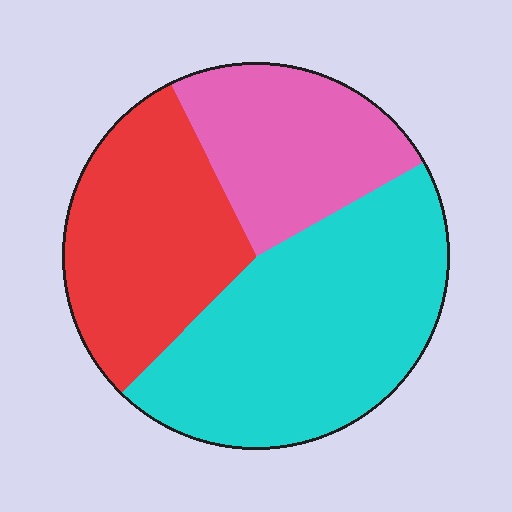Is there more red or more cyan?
Cyan.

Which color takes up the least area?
Pink, at roughly 25%.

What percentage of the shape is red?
Red covers roughly 30% of the shape.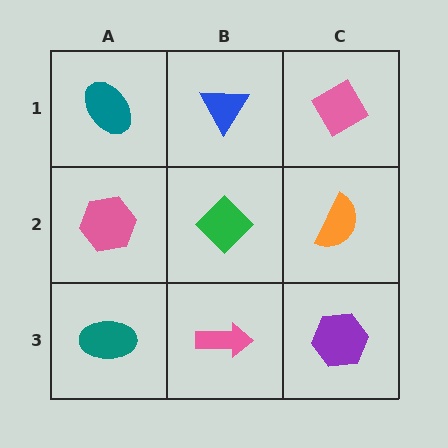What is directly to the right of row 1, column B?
A pink diamond.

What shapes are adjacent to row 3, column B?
A green diamond (row 2, column B), a teal ellipse (row 3, column A), a purple hexagon (row 3, column C).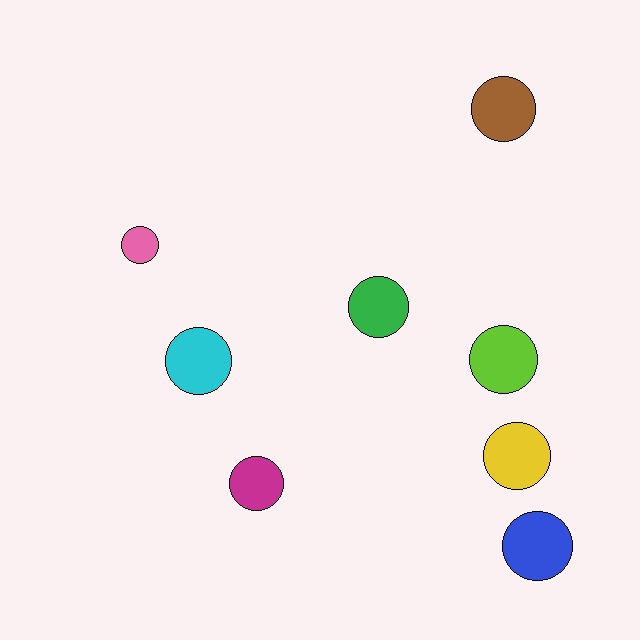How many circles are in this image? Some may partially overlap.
There are 8 circles.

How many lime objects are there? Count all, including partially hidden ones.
There is 1 lime object.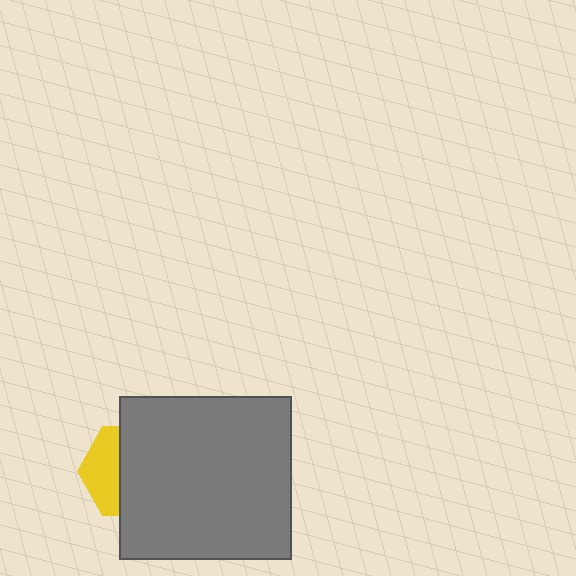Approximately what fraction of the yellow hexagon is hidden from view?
Roughly 62% of the yellow hexagon is hidden behind the gray rectangle.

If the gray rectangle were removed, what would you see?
You would see the complete yellow hexagon.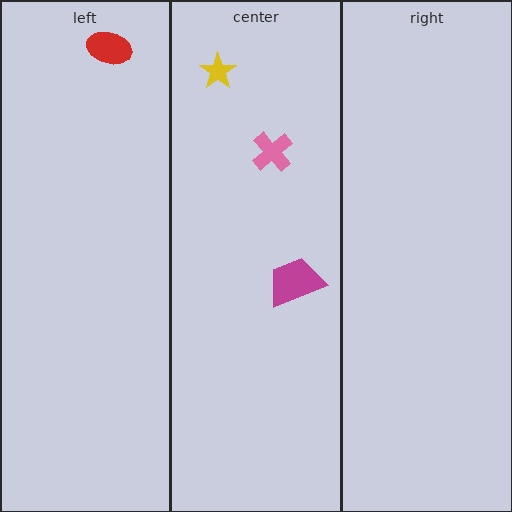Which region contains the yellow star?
The center region.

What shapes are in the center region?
The magenta trapezoid, the pink cross, the yellow star.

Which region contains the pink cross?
The center region.